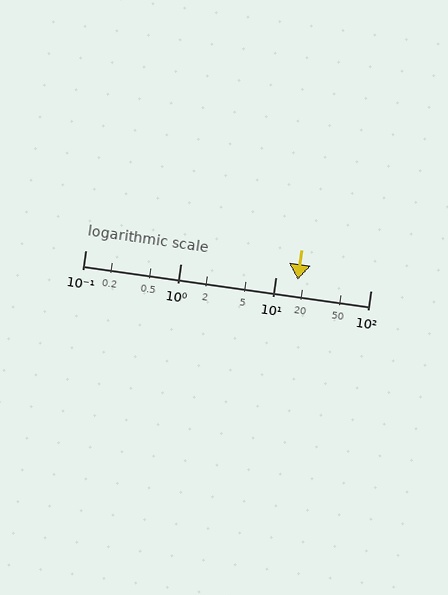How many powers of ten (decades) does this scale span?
The scale spans 3 decades, from 0.1 to 100.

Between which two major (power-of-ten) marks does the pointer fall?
The pointer is between 10 and 100.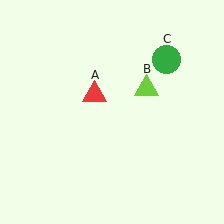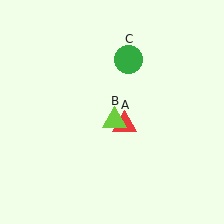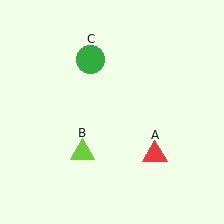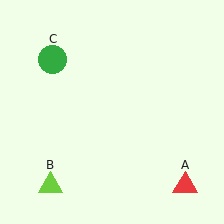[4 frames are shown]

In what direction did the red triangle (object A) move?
The red triangle (object A) moved down and to the right.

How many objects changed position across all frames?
3 objects changed position: red triangle (object A), lime triangle (object B), green circle (object C).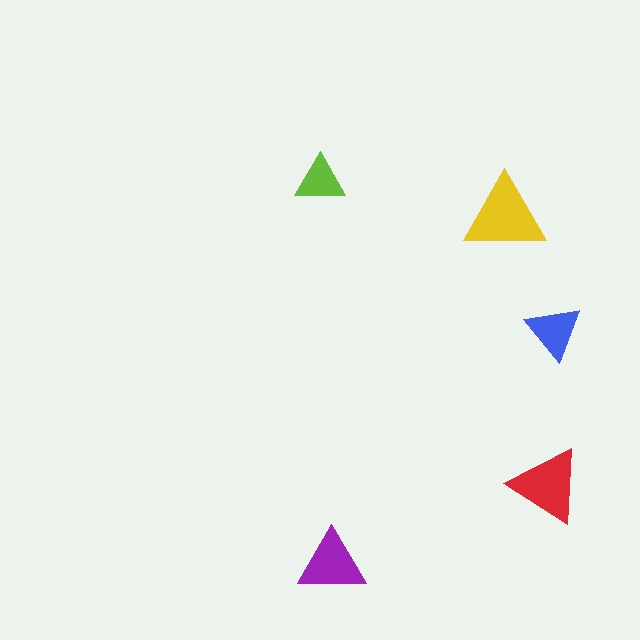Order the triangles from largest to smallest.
the yellow one, the red one, the purple one, the blue one, the lime one.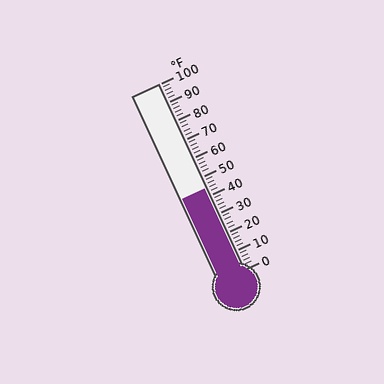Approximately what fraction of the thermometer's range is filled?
The thermometer is filled to approximately 45% of its range.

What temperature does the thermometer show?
The thermometer shows approximately 44°F.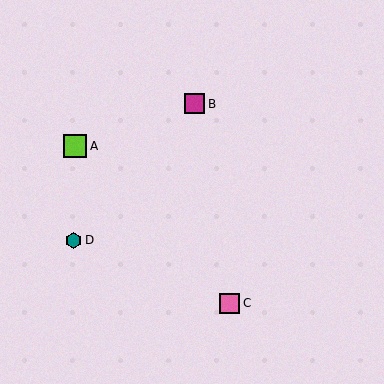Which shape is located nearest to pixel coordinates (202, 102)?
The magenta square (labeled B) at (195, 104) is nearest to that location.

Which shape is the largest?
The lime square (labeled A) is the largest.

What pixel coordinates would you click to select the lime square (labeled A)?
Click at (75, 146) to select the lime square A.